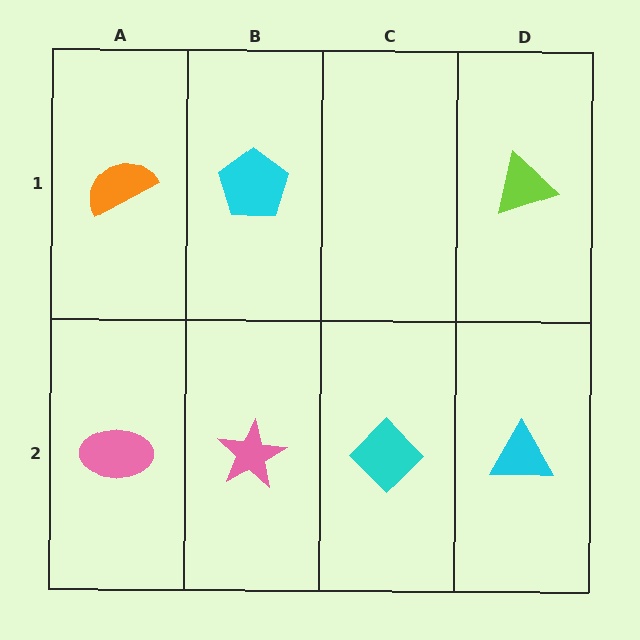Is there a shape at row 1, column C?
No, that cell is empty.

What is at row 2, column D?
A cyan triangle.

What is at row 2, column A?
A pink ellipse.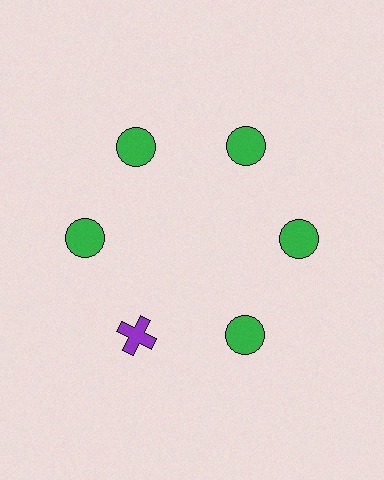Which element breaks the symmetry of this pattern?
The purple cross at roughly the 7 o'clock position breaks the symmetry. All other shapes are green circles.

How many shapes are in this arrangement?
There are 6 shapes arranged in a ring pattern.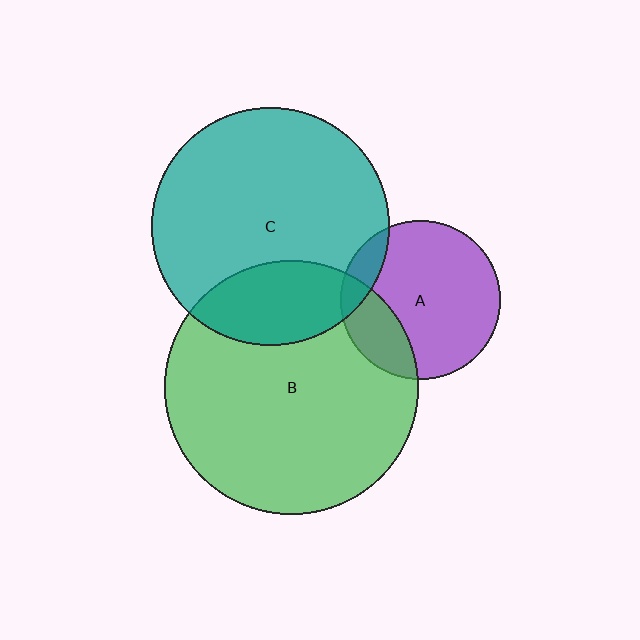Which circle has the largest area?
Circle B (green).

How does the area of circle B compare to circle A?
Approximately 2.5 times.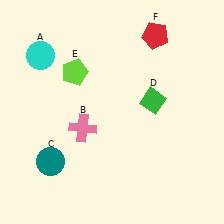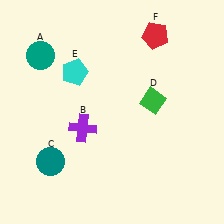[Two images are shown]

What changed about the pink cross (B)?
In Image 1, B is pink. In Image 2, it changed to purple.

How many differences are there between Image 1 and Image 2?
There are 3 differences between the two images.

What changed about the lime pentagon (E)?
In Image 1, E is lime. In Image 2, it changed to cyan.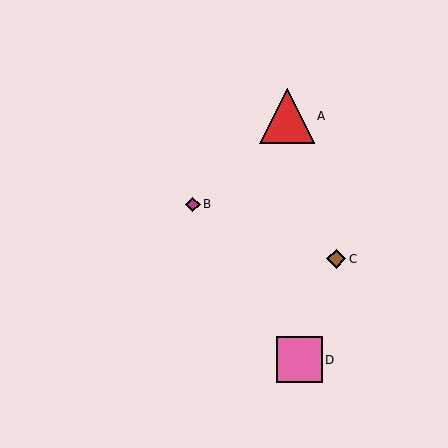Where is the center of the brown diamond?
The center of the brown diamond is at (336, 259).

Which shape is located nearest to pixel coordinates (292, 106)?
The red triangle (labeled A) at (287, 116) is nearest to that location.